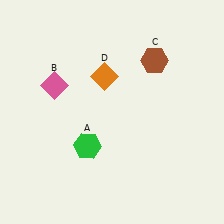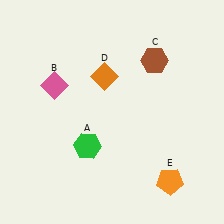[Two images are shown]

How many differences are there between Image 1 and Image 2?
There is 1 difference between the two images.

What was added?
An orange pentagon (E) was added in Image 2.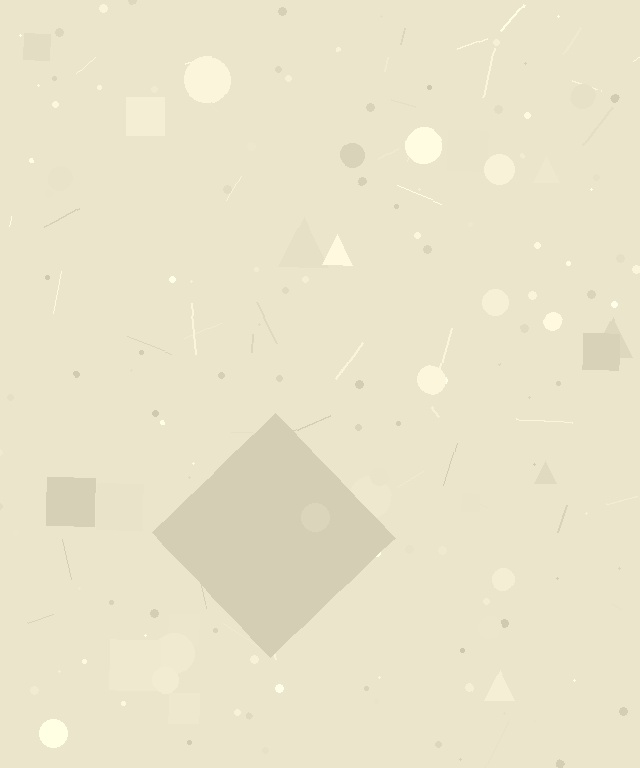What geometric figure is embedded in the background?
A diamond is embedded in the background.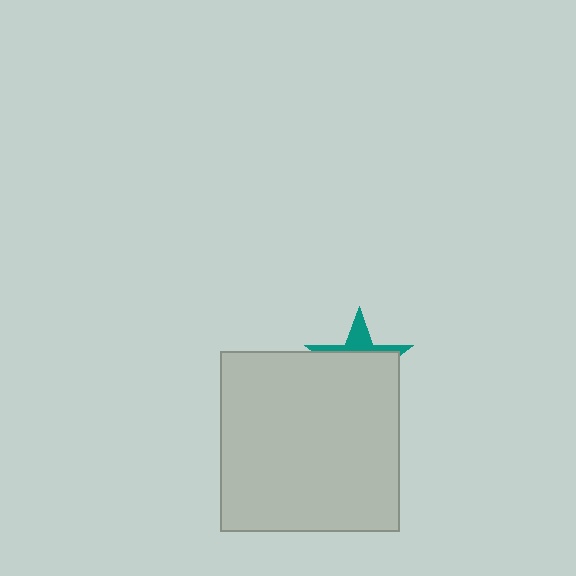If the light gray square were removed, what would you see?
You would see the complete teal star.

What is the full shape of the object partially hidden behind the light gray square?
The partially hidden object is a teal star.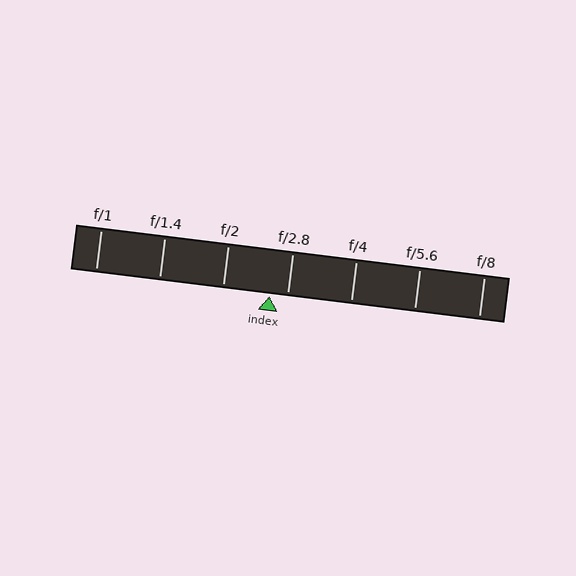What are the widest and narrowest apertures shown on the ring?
The widest aperture shown is f/1 and the narrowest is f/8.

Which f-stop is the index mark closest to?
The index mark is closest to f/2.8.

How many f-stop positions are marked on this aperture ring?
There are 7 f-stop positions marked.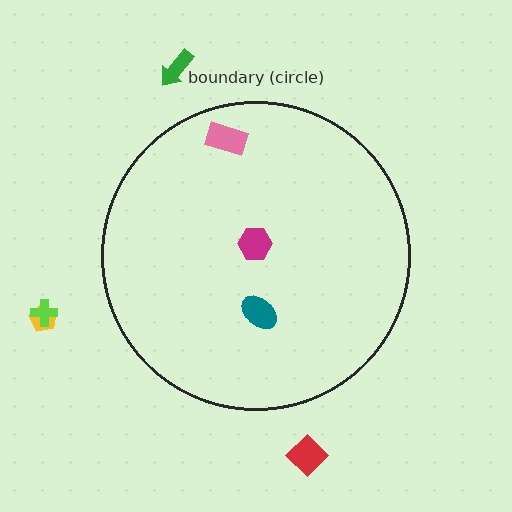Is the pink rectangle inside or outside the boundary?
Inside.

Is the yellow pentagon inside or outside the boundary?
Outside.